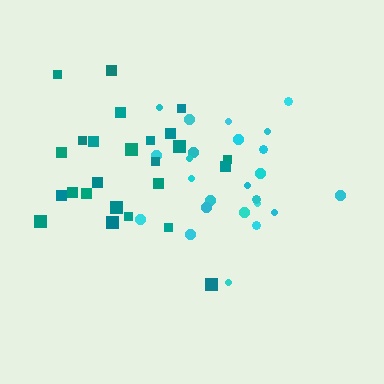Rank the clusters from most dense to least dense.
cyan, teal.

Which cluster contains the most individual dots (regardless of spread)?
Teal (25).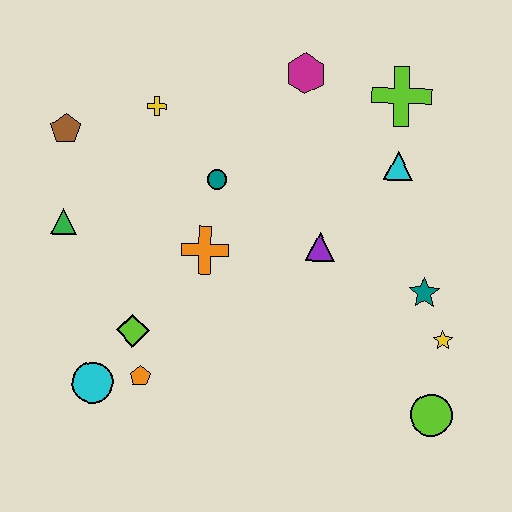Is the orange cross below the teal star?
No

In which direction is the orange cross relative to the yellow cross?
The orange cross is below the yellow cross.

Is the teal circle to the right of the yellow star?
No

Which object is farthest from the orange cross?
The lime circle is farthest from the orange cross.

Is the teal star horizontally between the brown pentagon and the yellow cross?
No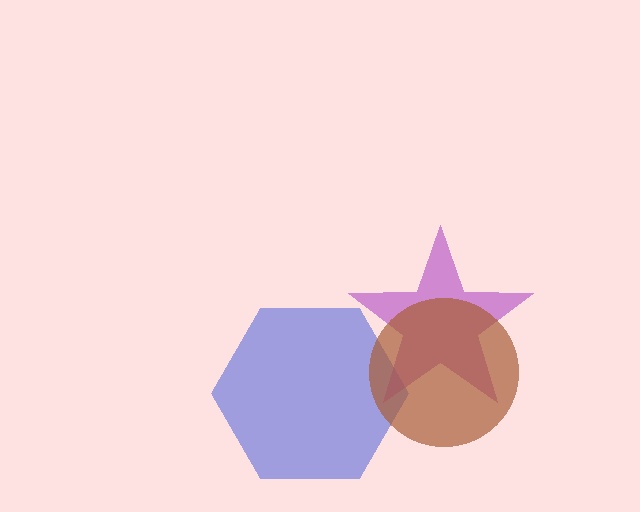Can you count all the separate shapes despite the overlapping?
Yes, there are 3 separate shapes.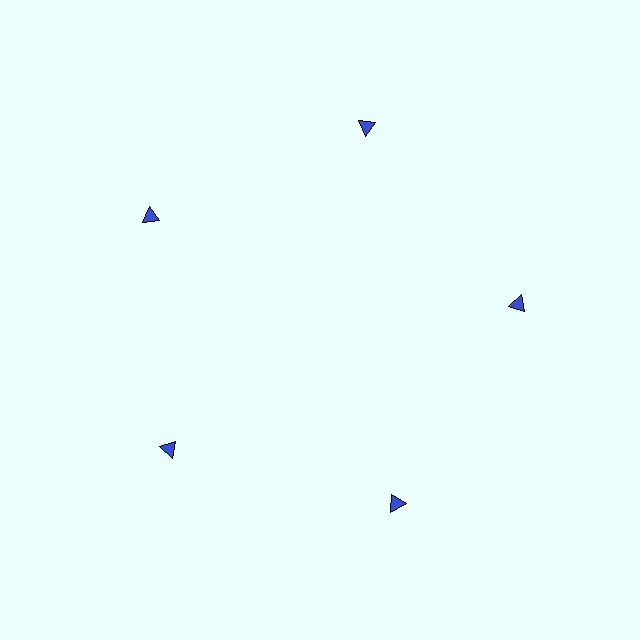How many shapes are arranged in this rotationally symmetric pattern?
There are 5 shapes, arranged in 5 groups of 1.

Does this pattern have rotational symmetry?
Yes, this pattern has 5-fold rotational symmetry. It looks the same after rotating 72 degrees around the center.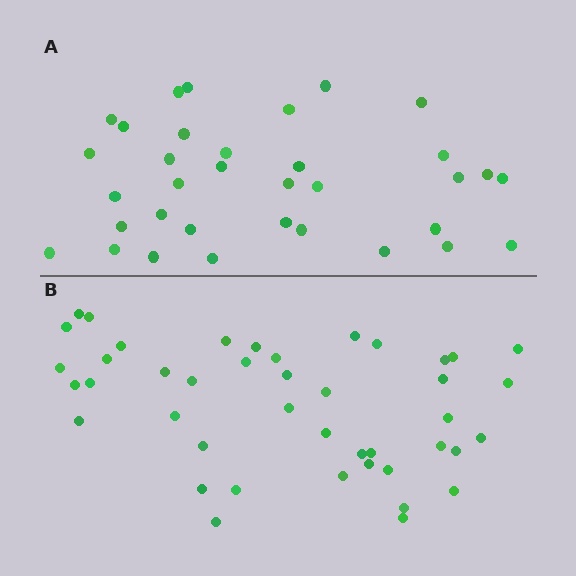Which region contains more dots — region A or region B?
Region B (the bottom region) has more dots.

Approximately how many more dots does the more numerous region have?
Region B has roughly 8 or so more dots than region A.